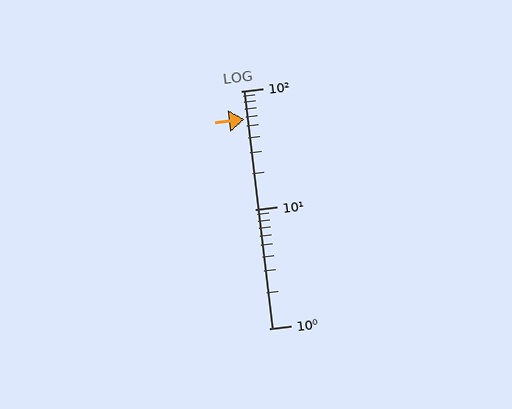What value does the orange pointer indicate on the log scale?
The pointer indicates approximately 58.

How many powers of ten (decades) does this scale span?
The scale spans 2 decades, from 1 to 100.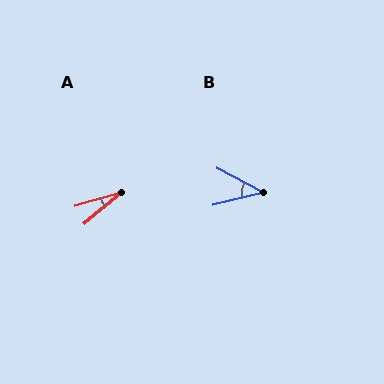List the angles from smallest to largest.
A (23°), B (41°).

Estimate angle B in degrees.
Approximately 41 degrees.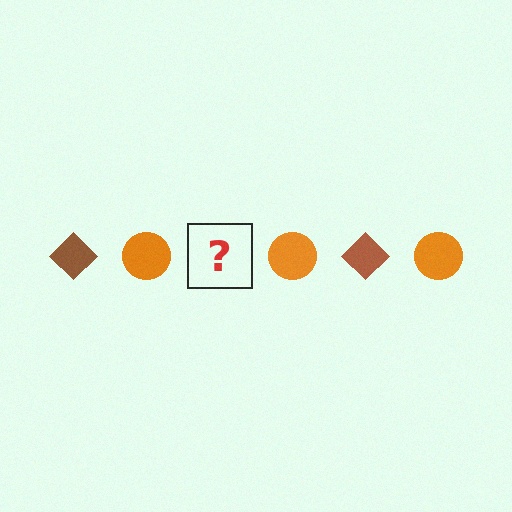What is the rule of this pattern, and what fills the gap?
The rule is that the pattern alternates between brown diamond and orange circle. The gap should be filled with a brown diamond.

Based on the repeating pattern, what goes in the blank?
The blank should be a brown diamond.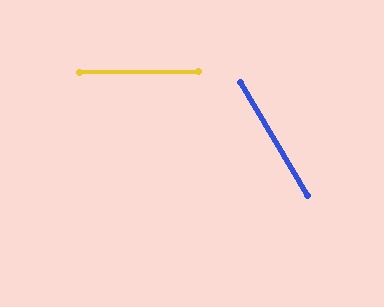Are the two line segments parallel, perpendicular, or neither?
Neither parallel nor perpendicular — they differ by about 60°.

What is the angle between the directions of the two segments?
Approximately 60 degrees.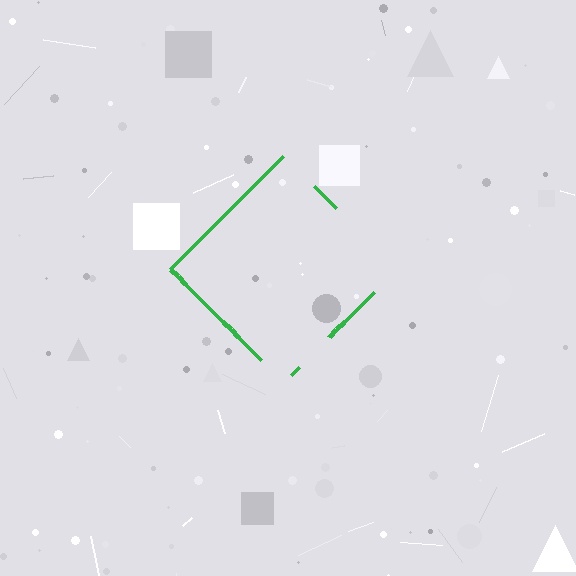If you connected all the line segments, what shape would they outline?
They would outline a diamond.